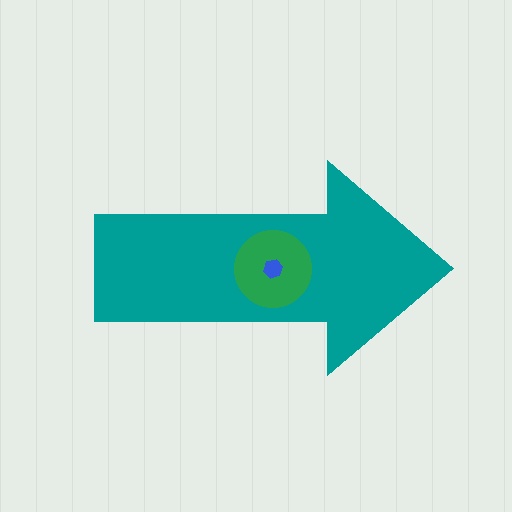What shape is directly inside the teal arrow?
The green circle.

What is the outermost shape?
The teal arrow.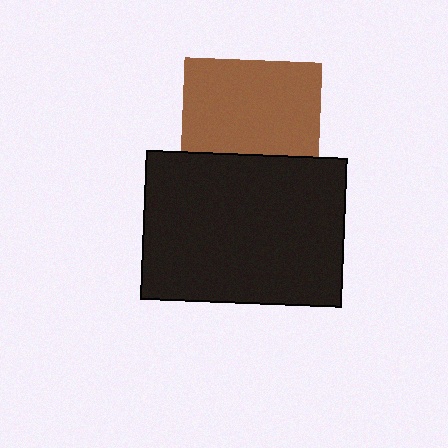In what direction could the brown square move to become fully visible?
The brown square could move up. That would shift it out from behind the black rectangle entirely.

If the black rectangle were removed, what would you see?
You would see the complete brown square.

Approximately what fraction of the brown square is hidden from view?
Roughly 31% of the brown square is hidden behind the black rectangle.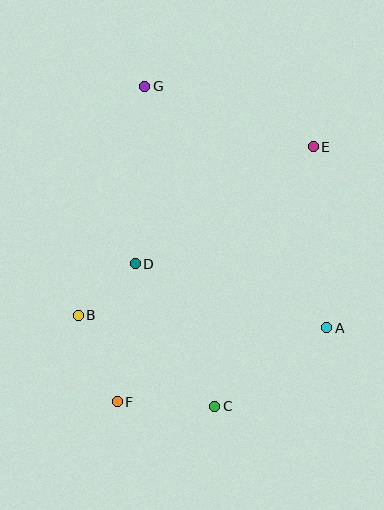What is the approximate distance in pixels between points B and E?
The distance between B and E is approximately 289 pixels.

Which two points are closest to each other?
Points B and D are closest to each other.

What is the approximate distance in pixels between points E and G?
The distance between E and G is approximately 179 pixels.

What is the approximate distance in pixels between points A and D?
The distance between A and D is approximately 202 pixels.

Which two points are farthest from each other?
Points C and G are farthest from each other.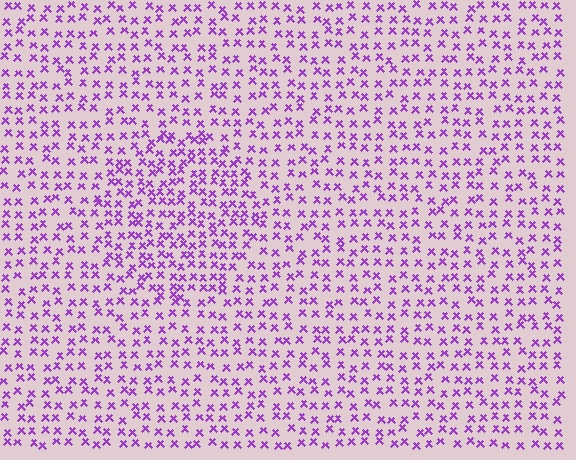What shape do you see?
I see a circle.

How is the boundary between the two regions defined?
The boundary is defined by a change in element density (approximately 1.5x ratio). All elements are the same color, size, and shape.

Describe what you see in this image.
The image contains small purple elements arranged at two different densities. A circle-shaped region is visible where the elements are more densely packed than the surrounding area.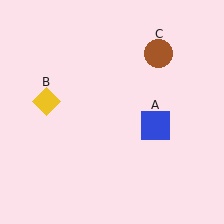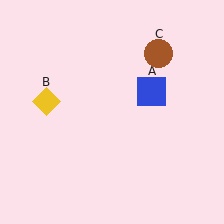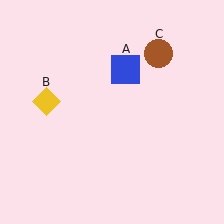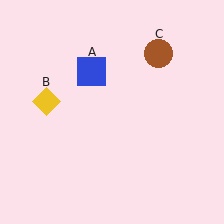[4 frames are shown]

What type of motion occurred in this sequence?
The blue square (object A) rotated counterclockwise around the center of the scene.